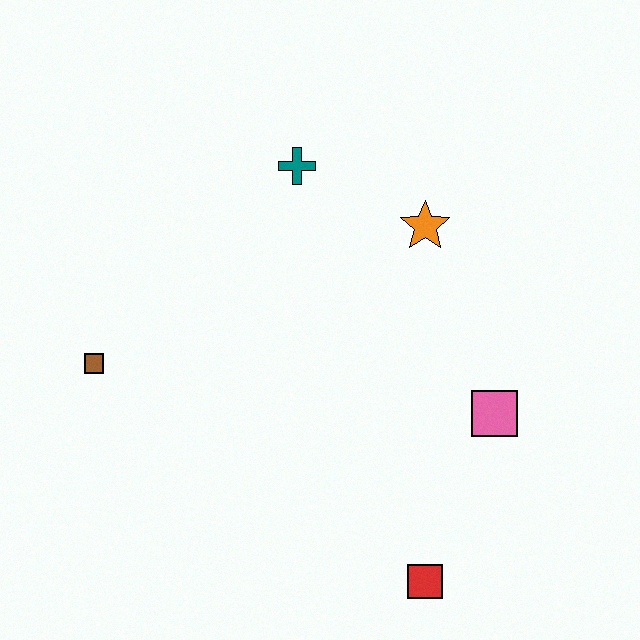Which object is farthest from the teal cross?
The red square is farthest from the teal cross.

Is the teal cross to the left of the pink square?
Yes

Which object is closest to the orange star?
The teal cross is closest to the orange star.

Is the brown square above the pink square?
Yes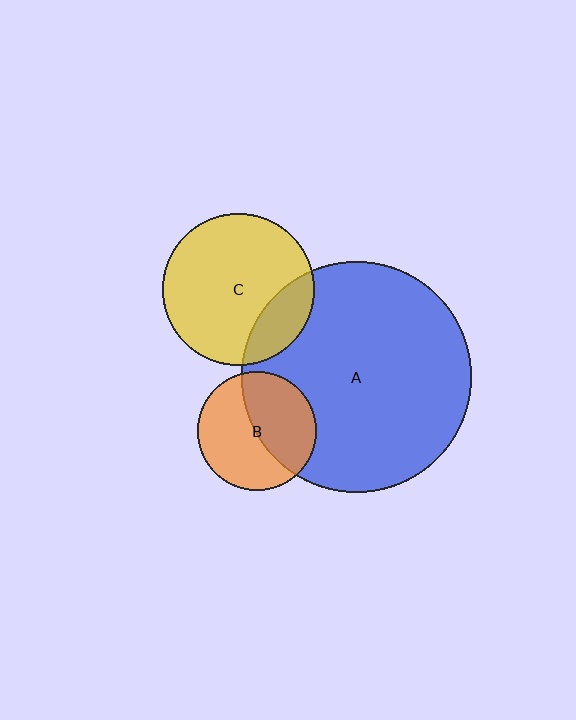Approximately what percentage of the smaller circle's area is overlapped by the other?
Approximately 45%.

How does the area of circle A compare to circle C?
Approximately 2.3 times.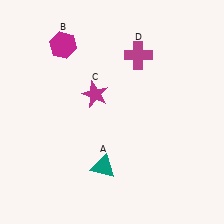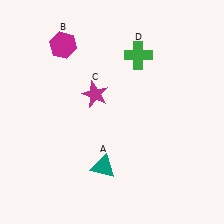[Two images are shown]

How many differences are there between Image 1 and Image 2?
There is 1 difference between the two images.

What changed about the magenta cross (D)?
In Image 1, D is magenta. In Image 2, it changed to green.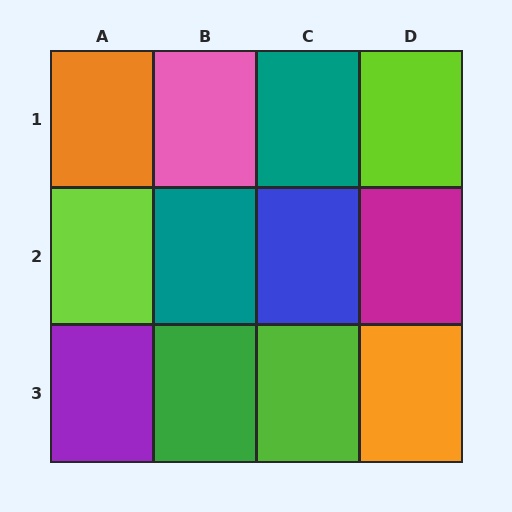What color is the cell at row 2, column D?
Magenta.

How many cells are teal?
2 cells are teal.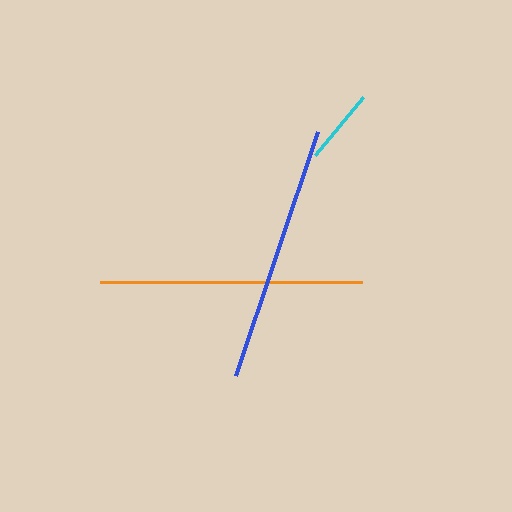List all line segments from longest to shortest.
From longest to shortest: orange, blue, cyan.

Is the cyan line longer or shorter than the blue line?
The blue line is longer than the cyan line.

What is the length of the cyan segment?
The cyan segment is approximately 75 pixels long.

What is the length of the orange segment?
The orange segment is approximately 262 pixels long.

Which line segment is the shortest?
The cyan line is the shortest at approximately 75 pixels.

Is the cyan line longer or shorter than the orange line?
The orange line is longer than the cyan line.